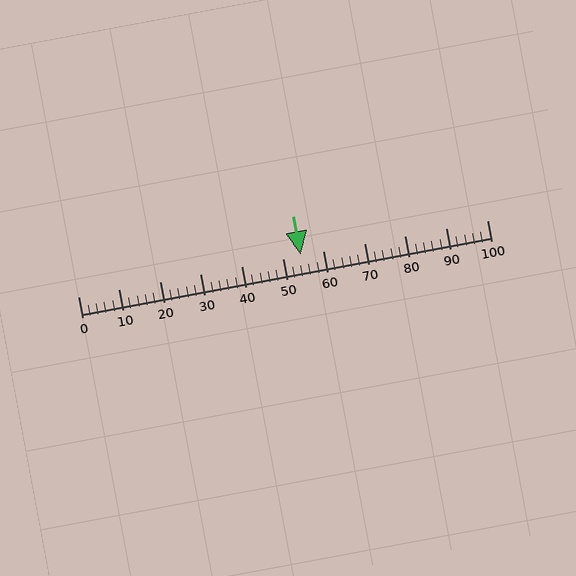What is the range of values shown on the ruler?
The ruler shows values from 0 to 100.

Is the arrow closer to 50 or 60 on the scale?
The arrow is closer to 50.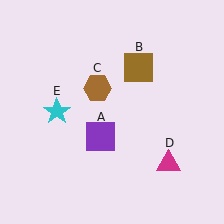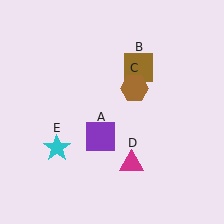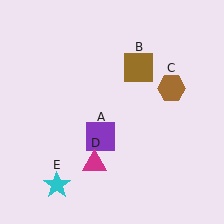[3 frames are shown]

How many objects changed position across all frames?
3 objects changed position: brown hexagon (object C), magenta triangle (object D), cyan star (object E).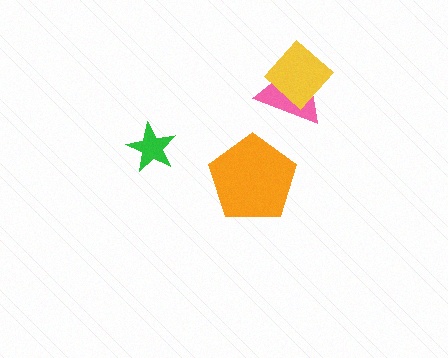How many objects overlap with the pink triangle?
1 object overlaps with the pink triangle.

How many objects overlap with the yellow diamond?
1 object overlaps with the yellow diamond.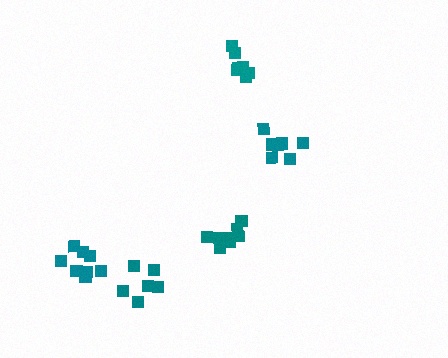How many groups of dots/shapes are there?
There are 5 groups.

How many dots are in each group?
Group 1: 6 dots, Group 2: 8 dots, Group 3: 10 dots, Group 4: 7 dots, Group 5: 7 dots (38 total).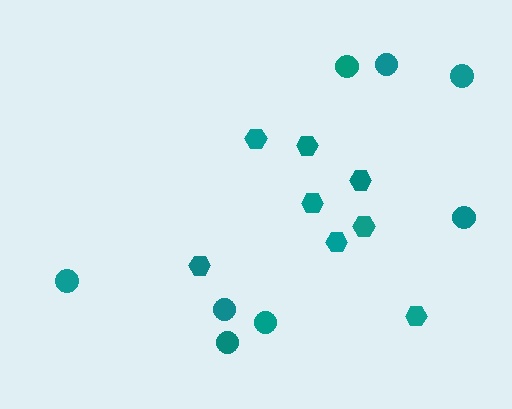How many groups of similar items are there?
There are 2 groups: one group of circles (8) and one group of hexagons (8).